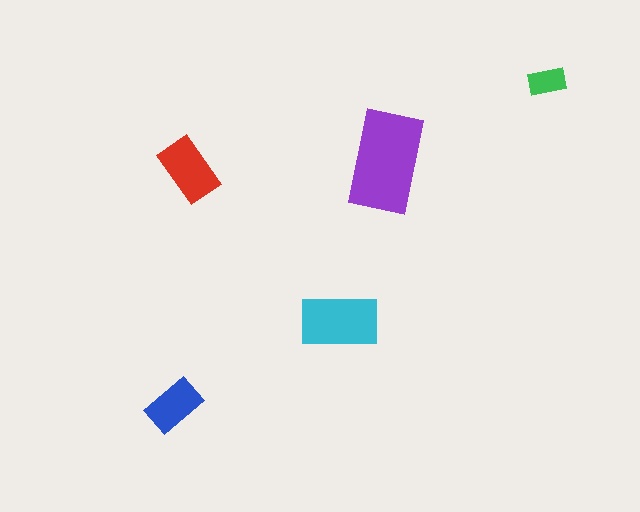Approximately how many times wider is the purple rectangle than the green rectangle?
About 2.5 times wider.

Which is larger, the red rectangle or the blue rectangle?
The red one.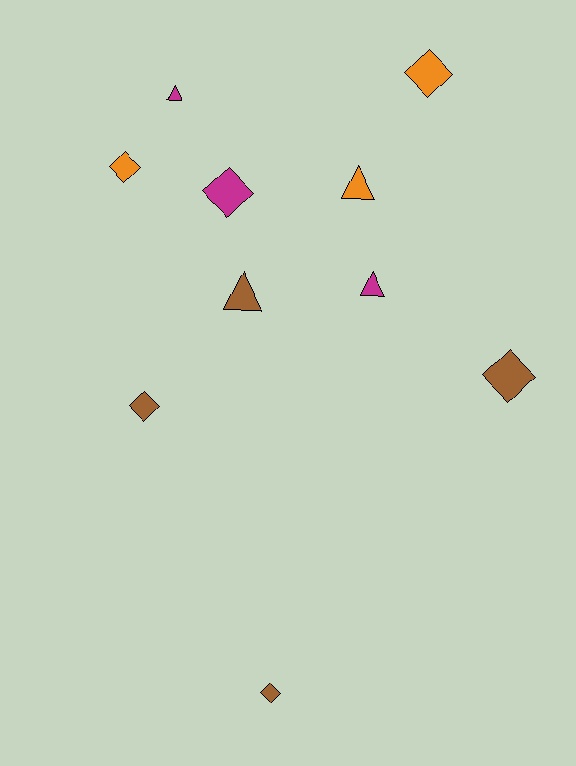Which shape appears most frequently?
Diamond, with 6 objects.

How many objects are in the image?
There are 10 objects.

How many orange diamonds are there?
There are 2 orange diamonds.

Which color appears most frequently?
Brown, with 4 objects.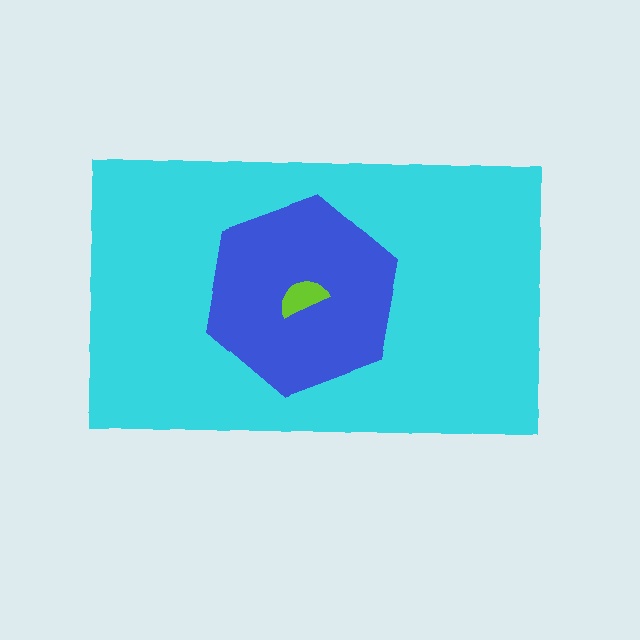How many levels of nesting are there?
3.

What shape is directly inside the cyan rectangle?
The blue hexagon.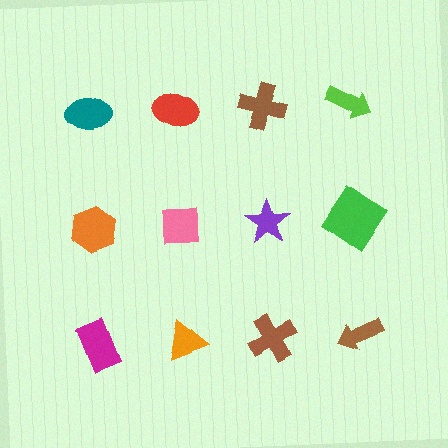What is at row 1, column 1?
A teal ellipse.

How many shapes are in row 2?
4 shapes.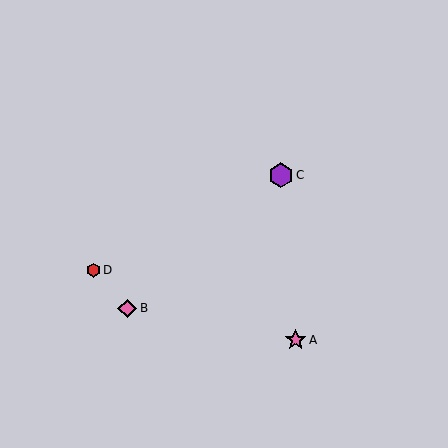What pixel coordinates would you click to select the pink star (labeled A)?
Click at (296, 340) to select the pink star A.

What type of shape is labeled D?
Shape D is a red hexagon.